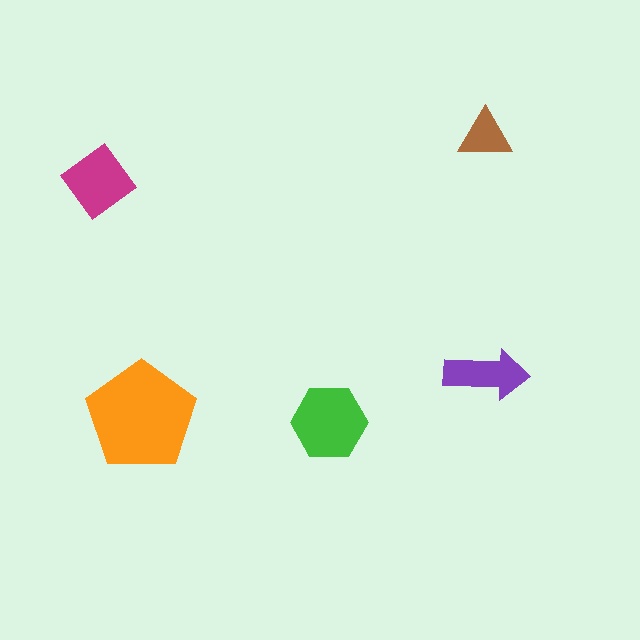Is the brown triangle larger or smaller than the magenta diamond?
Smaller.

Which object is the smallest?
The brown triangle.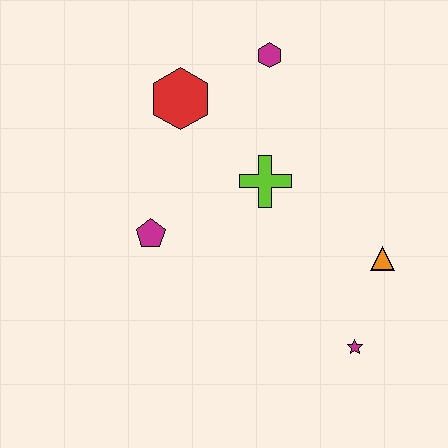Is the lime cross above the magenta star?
Yes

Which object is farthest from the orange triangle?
The red hexagon is farthest from the orange triangle.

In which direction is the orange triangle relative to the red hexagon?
The orange triangle is to the right of the red hexagon.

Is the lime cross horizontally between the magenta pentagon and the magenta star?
Yes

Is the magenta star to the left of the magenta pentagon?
No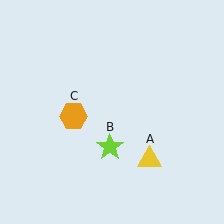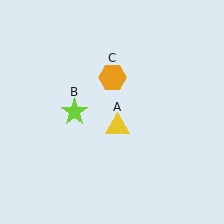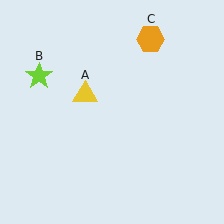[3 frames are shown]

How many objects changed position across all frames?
3 objects changed position: yellow triangle (object A), lime star (object B), orange hexagon (object C).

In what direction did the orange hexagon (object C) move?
The orange hexagon (object C) moved up and to the right.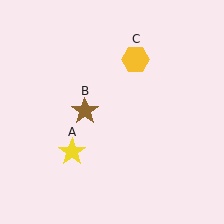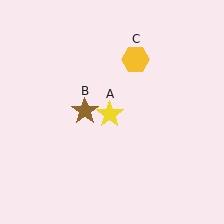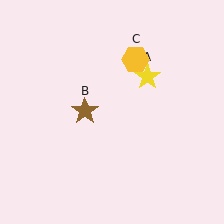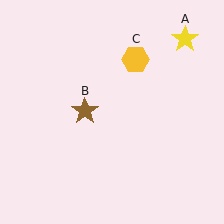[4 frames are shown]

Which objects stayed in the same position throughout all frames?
Brown star (object B) and yellow hexagon (object C) remained stationary.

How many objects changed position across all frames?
1 object changed position: yellow star (object A).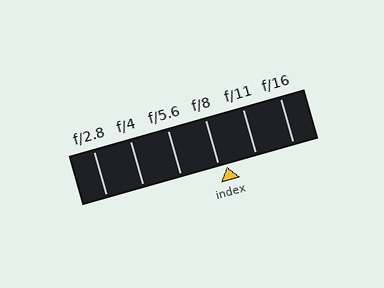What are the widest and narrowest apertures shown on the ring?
The widest aperture shown is f/2.8 and the narrowest is f/16.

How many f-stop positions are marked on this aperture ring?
There are 6 f-stop positions marked.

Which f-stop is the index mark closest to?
The index mark is closest to f/8.